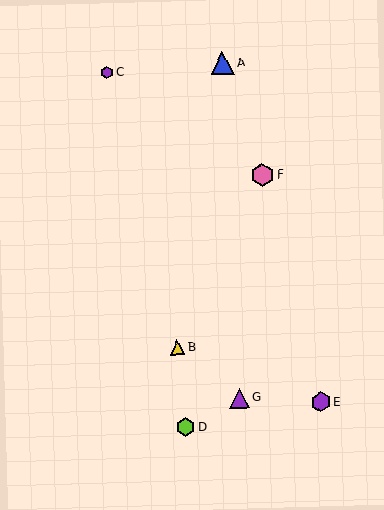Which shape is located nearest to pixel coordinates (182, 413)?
The lime hexagon (labeled D) at (185, 427) is nearest to that location.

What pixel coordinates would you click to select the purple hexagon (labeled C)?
Click at (106, 73) to select the purple hexagon C.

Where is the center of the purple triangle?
The center of the purple triangle is at (239, 398).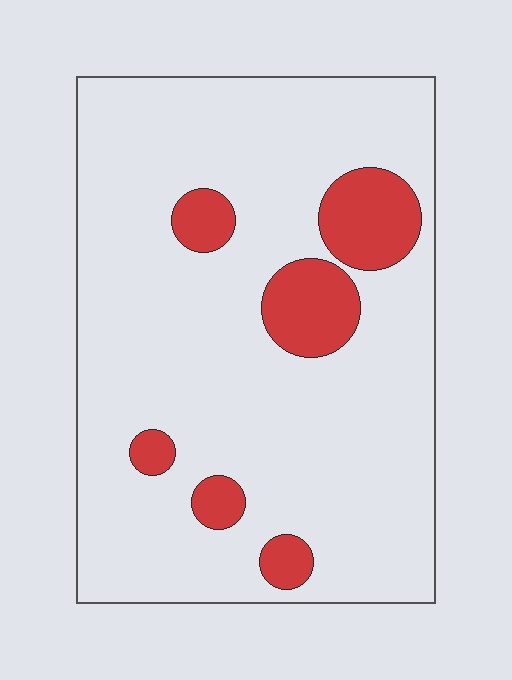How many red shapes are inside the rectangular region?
6.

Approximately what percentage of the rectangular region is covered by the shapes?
Approximately 15%.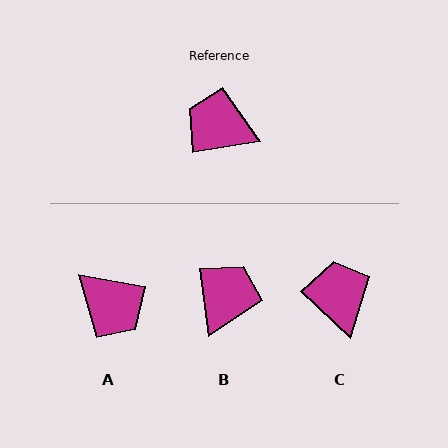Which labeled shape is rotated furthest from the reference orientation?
A, about 161 degrees away.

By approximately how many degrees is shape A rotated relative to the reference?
Approximately 161 degrees counter-clockwise.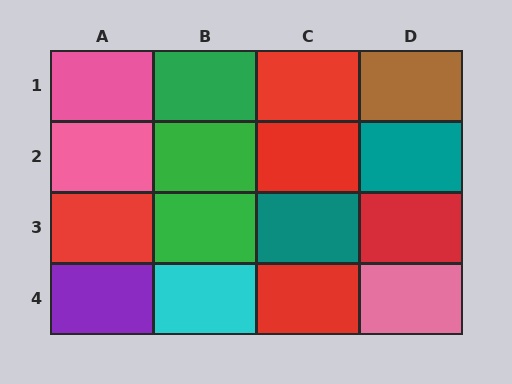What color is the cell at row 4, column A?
Purple.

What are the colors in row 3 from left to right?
Red, green, teal, red.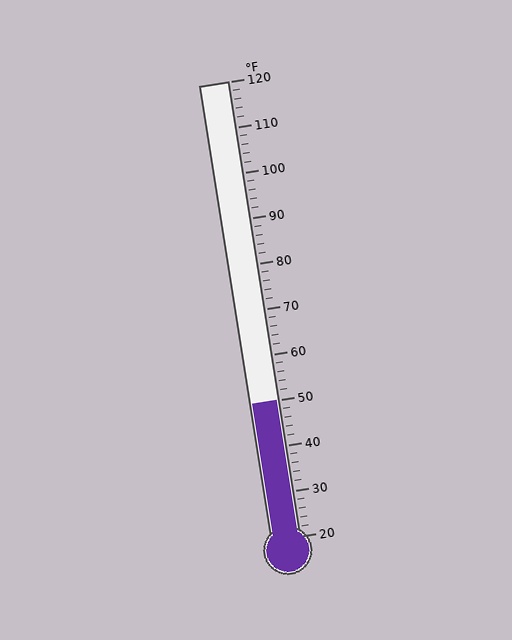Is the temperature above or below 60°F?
The temperature is below 60°F.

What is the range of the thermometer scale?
The thermometer scale ranges from 20°F to 120°F.